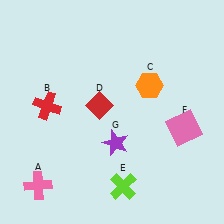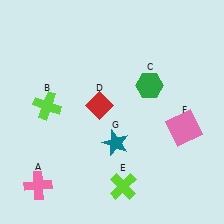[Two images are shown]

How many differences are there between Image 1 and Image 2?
There are 3 differences between the two images.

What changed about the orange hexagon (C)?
In Image 1, C is orange. In Image 2, it changed to green.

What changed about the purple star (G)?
In Image 1, G is purple. In Image 2, it changed to teal.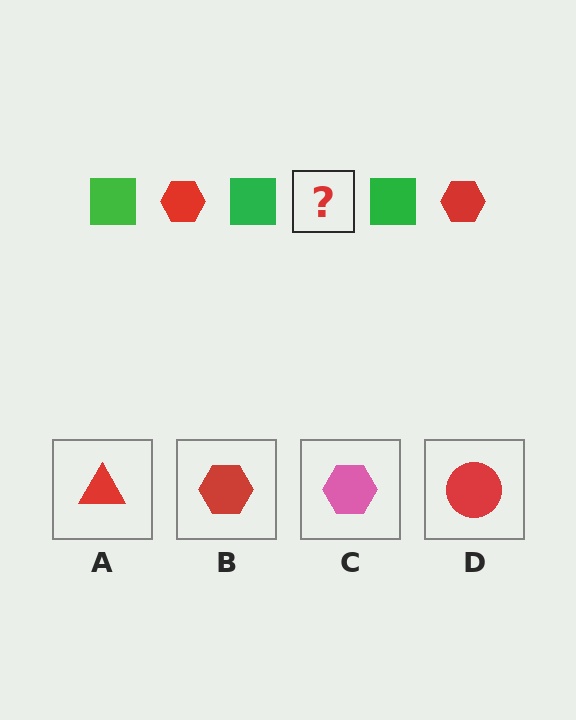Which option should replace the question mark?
Option B.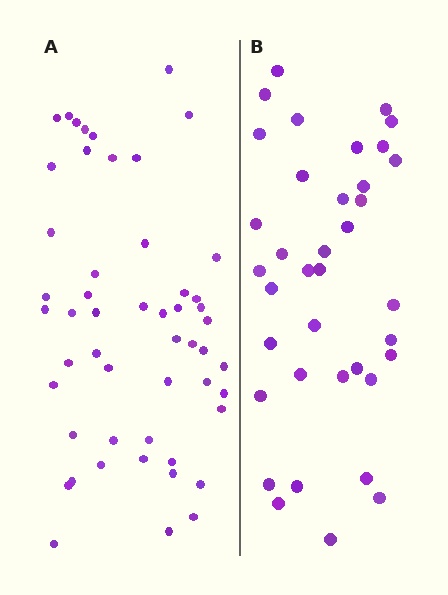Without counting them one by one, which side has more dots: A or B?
Region A (the left region) has more dots.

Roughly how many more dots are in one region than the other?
Region A has approximately 15 more dots than region B.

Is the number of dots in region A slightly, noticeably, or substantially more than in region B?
Region A has noticeably more, but not dramatically so. The ratio is roughly 1.4 to 1.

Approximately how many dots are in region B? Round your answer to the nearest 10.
About 40 dots. (The exact count is 37, which rounds to 40.)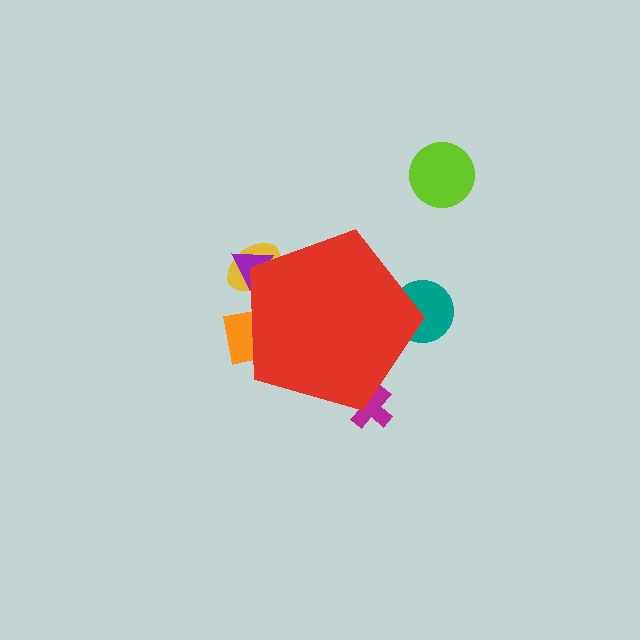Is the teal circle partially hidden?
Yes, the teal circle is partially hidden behind the red pentagon.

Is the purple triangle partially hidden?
Yes, the purple triangle is partially hidden behind the red pentagon.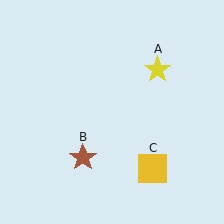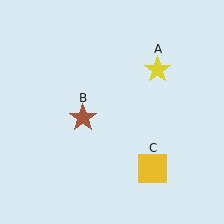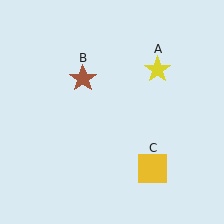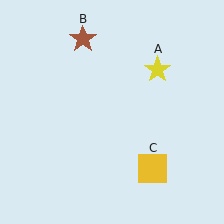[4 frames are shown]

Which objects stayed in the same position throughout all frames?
Yellow star (object A) and yellow square (object C) remained stationary.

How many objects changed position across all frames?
1 object changed position: brown star (object B).